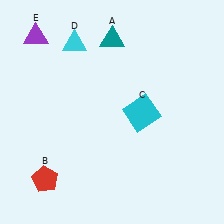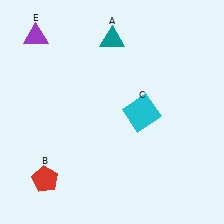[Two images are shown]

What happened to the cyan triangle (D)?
The cyan triangle (D) was removed in Image 2. It was in the top-left area of Image 1.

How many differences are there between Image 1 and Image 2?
There is 1 difference between the two images.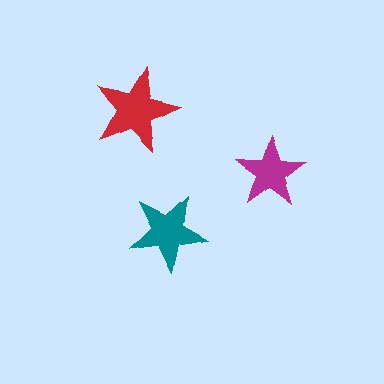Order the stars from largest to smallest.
the red one, the teal one, the magenta one.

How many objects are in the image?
There are 3 objects in the image.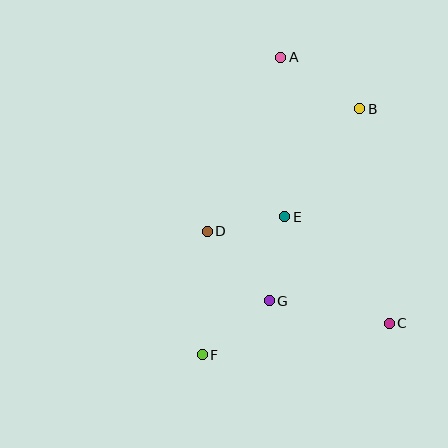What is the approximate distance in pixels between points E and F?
The distance between E and F is approximately 161 pixels.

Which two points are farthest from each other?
Points A and F are farthest from each other.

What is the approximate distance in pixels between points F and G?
The distance between F and G is approximately 86 pixels.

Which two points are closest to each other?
Points D and E are closest to each other.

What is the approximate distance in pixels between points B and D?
The distance between B and D is approximately 196 pixels.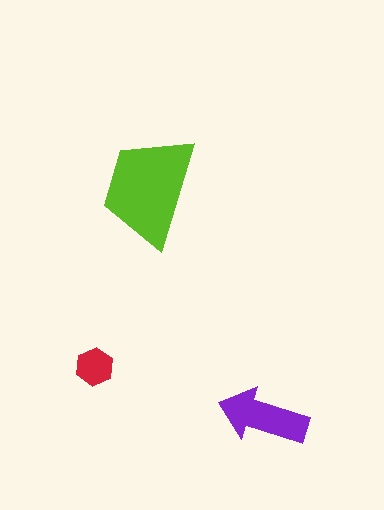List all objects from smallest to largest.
The red hexagon, the purple arrow, the lime trapezoid.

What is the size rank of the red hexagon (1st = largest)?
3rd.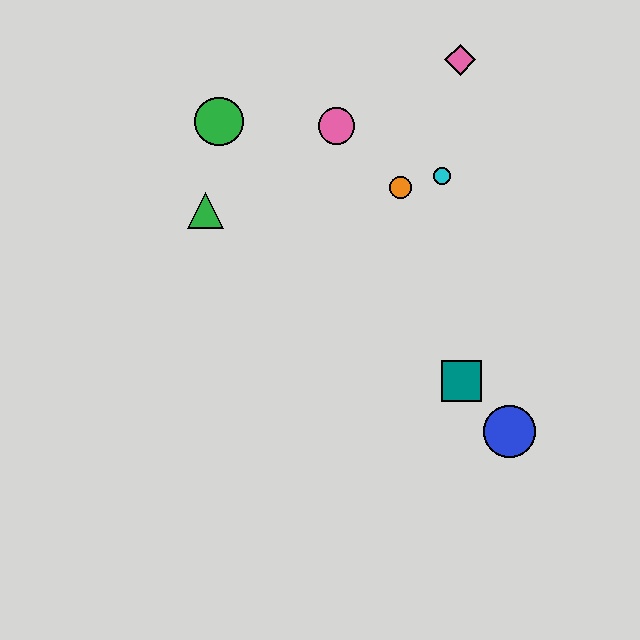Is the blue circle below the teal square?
Yes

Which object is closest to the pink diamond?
The cyan circle is closest to the pink diamond.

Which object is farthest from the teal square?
The green circle is farthest from the teal square.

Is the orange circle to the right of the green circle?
Yes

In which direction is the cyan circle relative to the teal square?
The cyan circle is above the teal square.